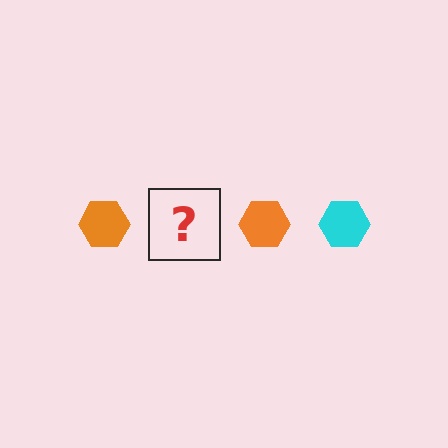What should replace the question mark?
The question mark should be replaced with a cyan hexagon.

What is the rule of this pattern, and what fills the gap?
The rule is that the pattern cycles through orange, cyan hexagons. The gap should be filled with a cyan hexagon.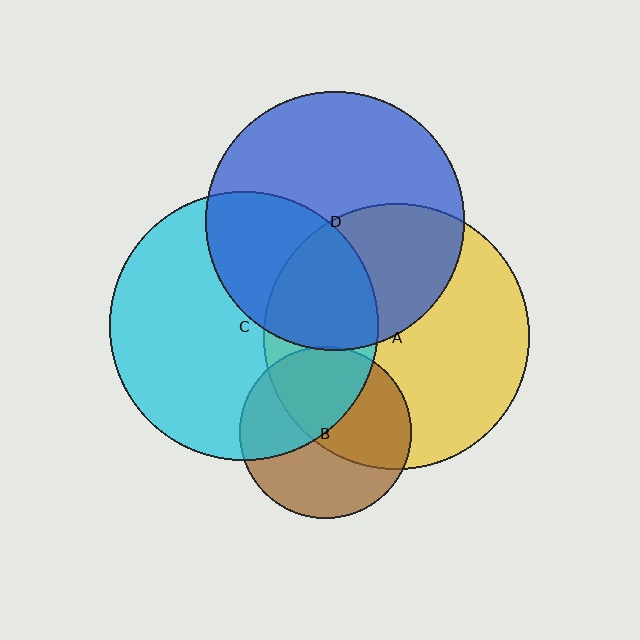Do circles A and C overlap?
Yes.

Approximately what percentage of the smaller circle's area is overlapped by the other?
Approximately 30%.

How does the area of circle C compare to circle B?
Approximately 2.4 times.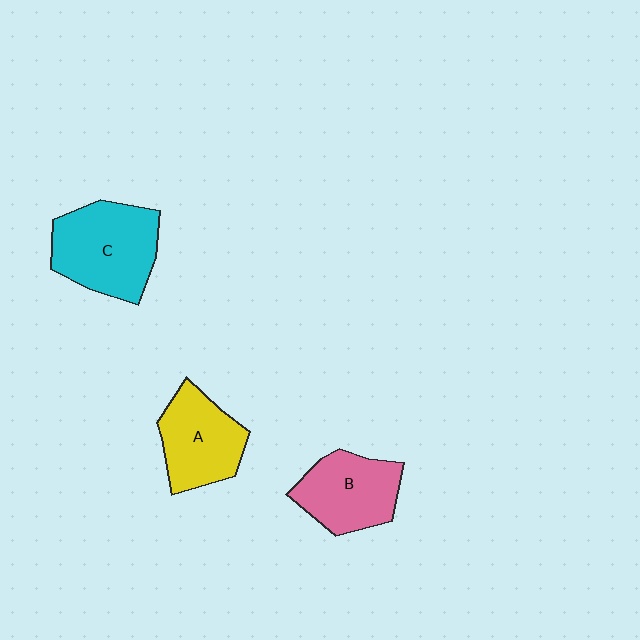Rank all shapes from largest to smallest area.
From largest to smallest: C (cyan), B (pink), A (yellow).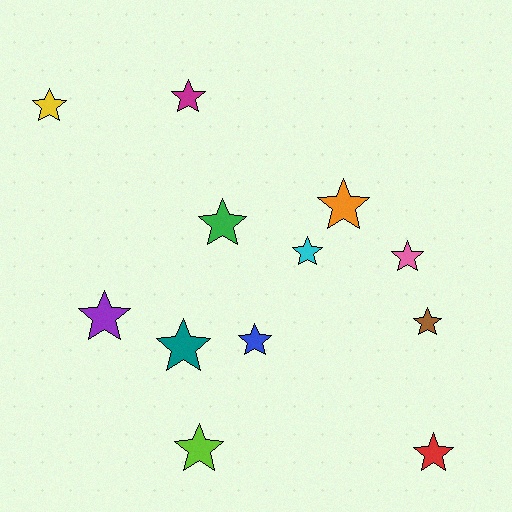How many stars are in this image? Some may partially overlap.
There are 12 stars.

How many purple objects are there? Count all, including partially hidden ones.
There is 1 purple object.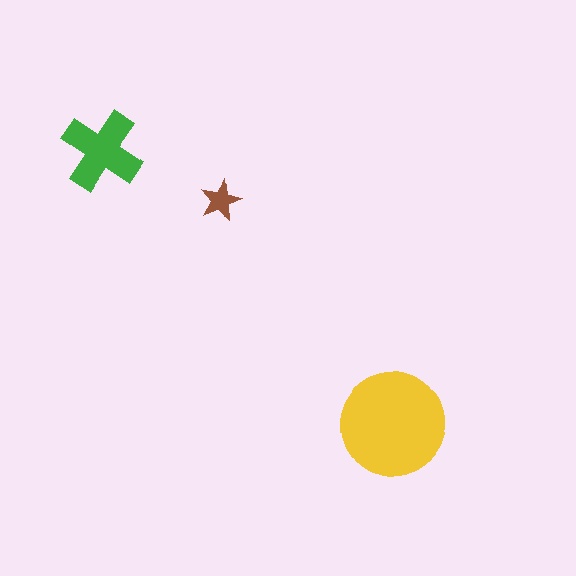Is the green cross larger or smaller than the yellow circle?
Smaller.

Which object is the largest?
The yellow circle.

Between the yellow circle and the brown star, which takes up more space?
The yellow circle.